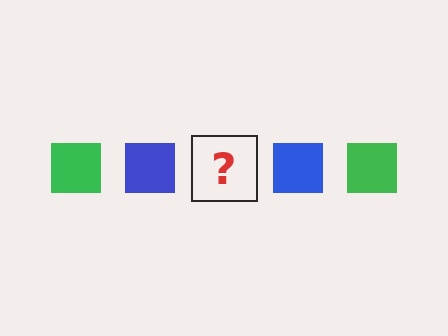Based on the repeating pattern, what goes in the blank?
The blank should be a green square.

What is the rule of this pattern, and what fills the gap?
The rule is that the pattern cycles through green, blue squares. The gap should be filled with a green square.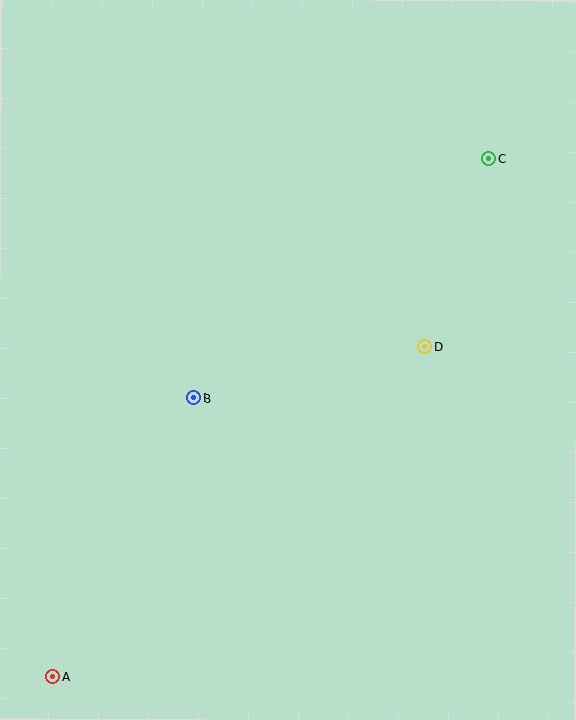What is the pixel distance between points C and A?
The distance between C and A is 677 pixels.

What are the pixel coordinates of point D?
Point D is at (425, 347).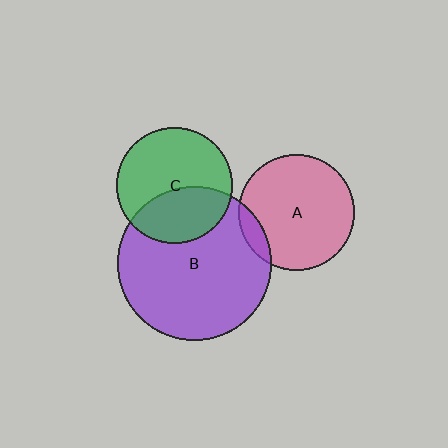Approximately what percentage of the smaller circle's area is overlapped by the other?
Approximately 40%.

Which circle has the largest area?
Circle B (purple).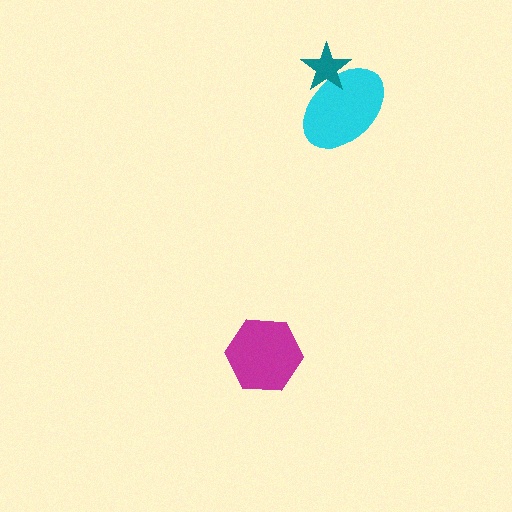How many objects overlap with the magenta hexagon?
0 objects overlap with the magenta hexagon.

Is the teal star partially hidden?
No, no other shape covers it.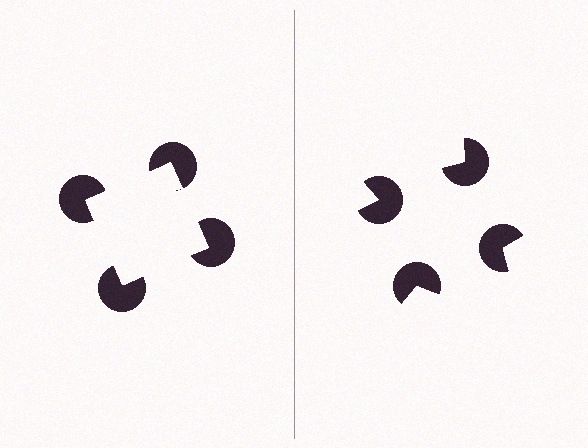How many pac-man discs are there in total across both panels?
8 — 4 on each side.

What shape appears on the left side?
An illusory square.